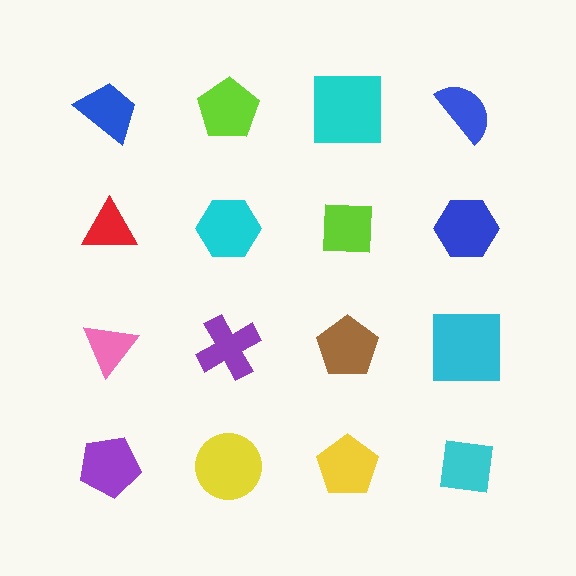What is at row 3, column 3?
A brown pentagon.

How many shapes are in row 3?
4 shapes.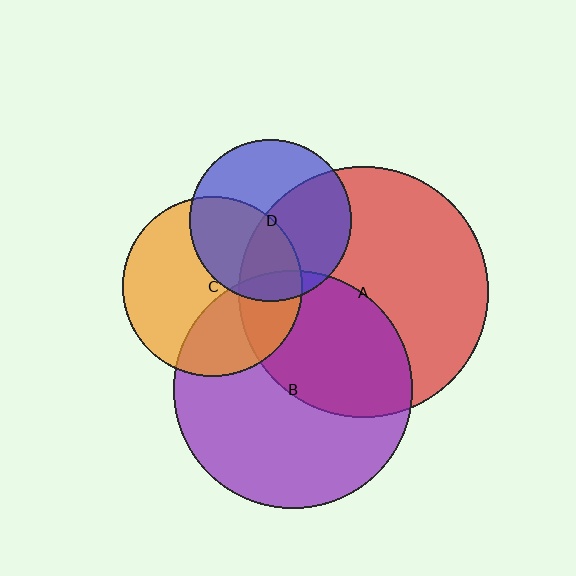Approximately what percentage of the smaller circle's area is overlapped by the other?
Approximately 35%.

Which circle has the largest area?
Circle A (red).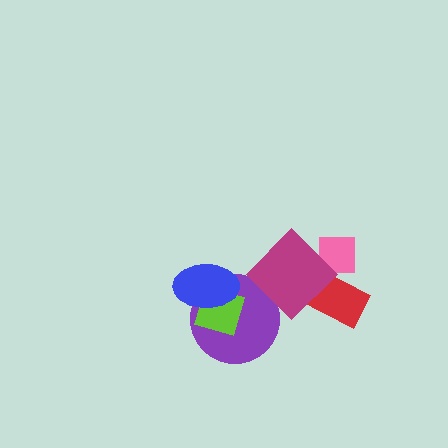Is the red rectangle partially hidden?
Yes, it is partially covered by another shape.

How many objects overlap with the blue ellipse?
2 objects overlap with the blue ellipse.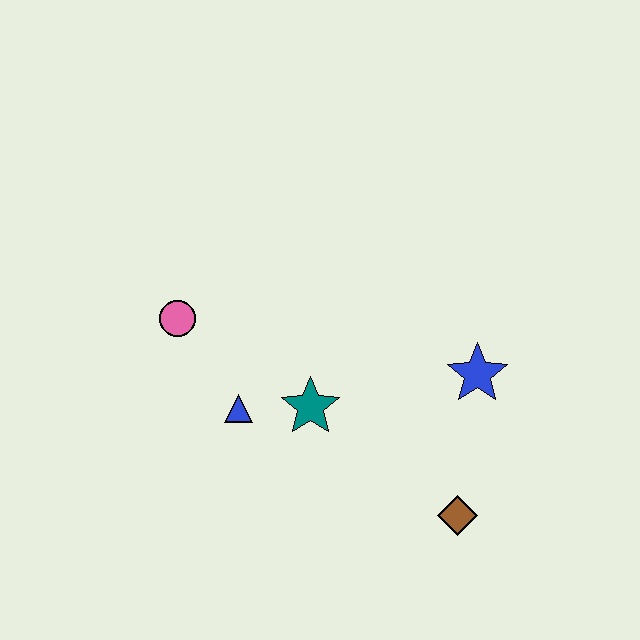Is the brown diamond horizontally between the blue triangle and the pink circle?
No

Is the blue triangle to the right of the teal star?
No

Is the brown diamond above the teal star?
No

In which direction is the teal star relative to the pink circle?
The teal star is to the right of the pink circle.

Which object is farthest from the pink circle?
The brown diamond is farthest from the pink circle.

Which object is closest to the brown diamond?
The blue star is closest to the brown diamond.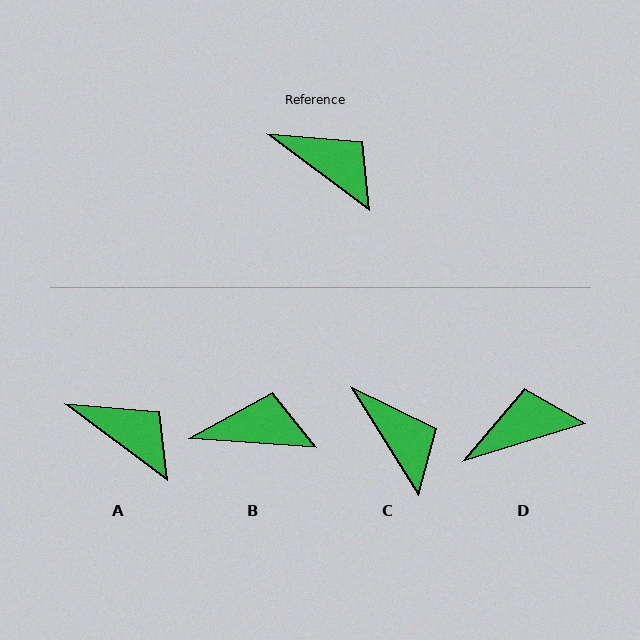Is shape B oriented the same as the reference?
No, it is off by about 33 degrees.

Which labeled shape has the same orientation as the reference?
A.